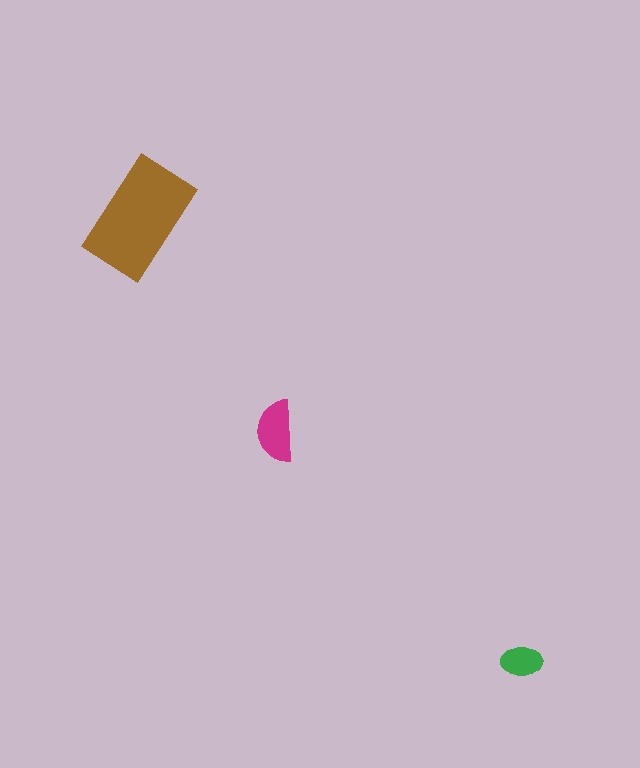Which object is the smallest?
The green ellipse.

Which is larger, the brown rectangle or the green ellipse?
The brown rectangle.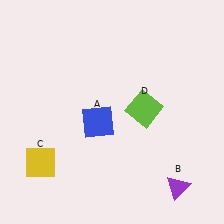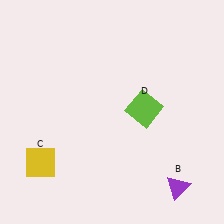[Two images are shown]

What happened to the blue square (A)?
The blue square (A) was removed in Image 2. It was in the bottom-left area of Image 1.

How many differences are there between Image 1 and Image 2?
There is 1 difference between the two images.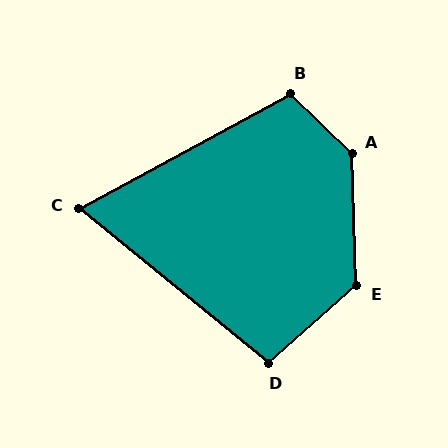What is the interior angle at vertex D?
Approximately 99 degrees (obtuse).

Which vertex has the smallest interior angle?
C, at approximately 68 degrees.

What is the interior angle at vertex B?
Approximately 108 degrees (obtuse).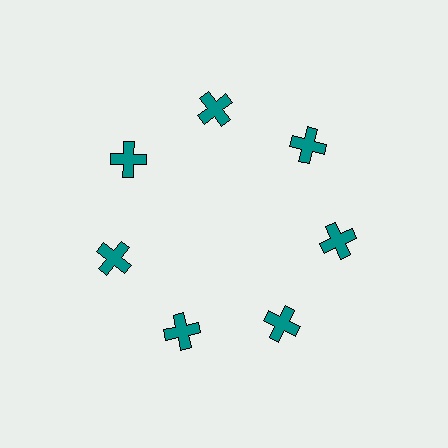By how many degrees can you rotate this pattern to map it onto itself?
The pattern maps onto itself every 51 degrees of rotation.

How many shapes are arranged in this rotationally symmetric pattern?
There are 7 shapes, arranged in 7 groups of 1.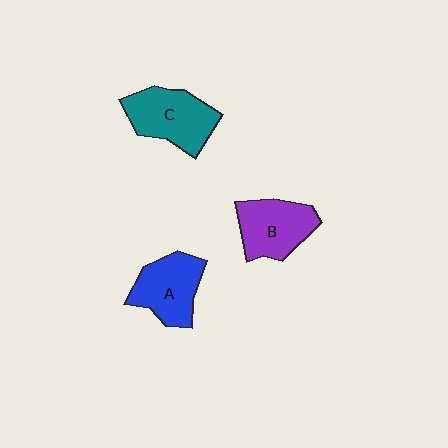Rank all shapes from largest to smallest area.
From largest to smallest: C (teal), B (purple), A (blue).